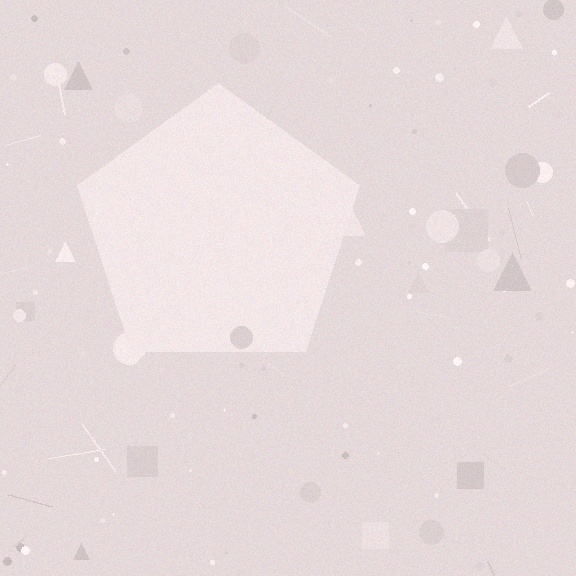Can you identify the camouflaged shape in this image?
The camouflaged shape is a pentagon.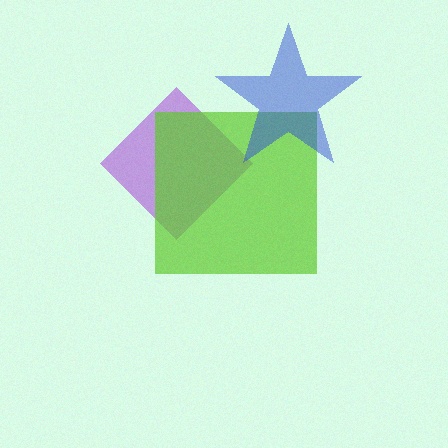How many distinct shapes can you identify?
There are 3 distinct shapes: a purple diamond, a lime square, a blue star.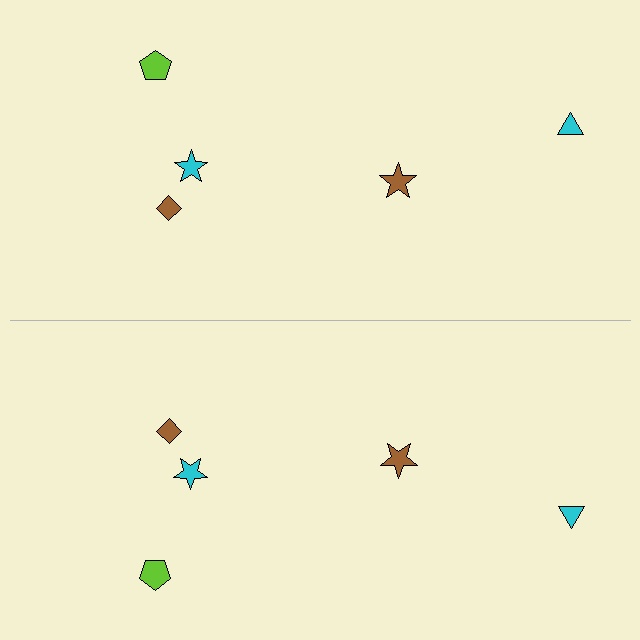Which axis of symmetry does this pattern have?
The pattern has a horizontal axis of symmetry running through the center of the image.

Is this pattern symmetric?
Yes, this pattern has bilateral (reflection) symmetry.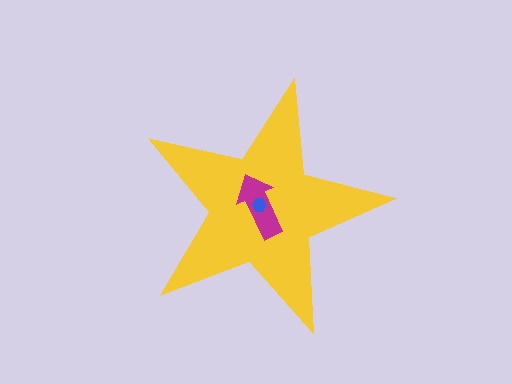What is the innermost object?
The blue hexagon.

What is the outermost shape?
The yellow star.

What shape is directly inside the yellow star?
The magenta arrow.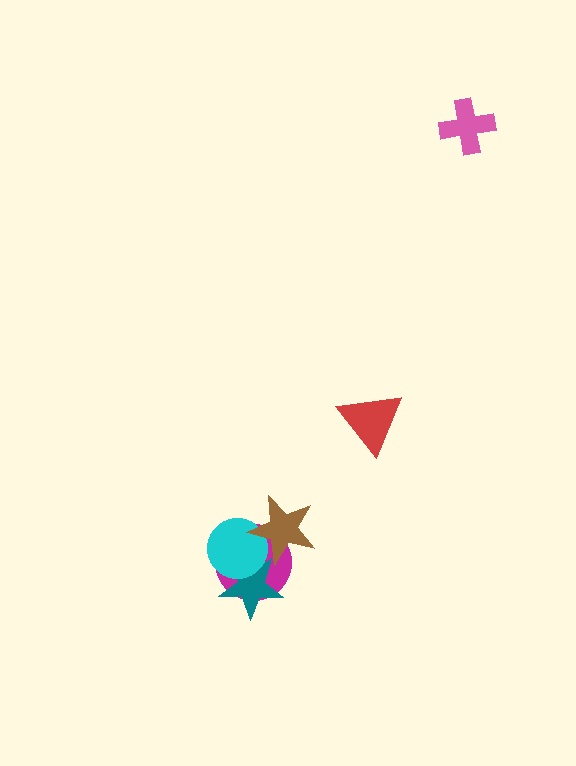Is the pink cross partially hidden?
No, no other shape covers it.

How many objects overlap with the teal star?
2 objects overlap with the teal star.